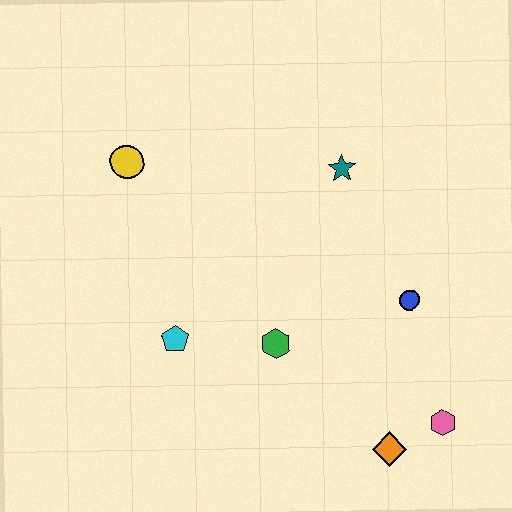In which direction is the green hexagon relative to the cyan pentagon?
The green hexagon is to the right of the cyan pentagon.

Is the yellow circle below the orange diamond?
No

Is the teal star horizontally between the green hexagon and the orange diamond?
Yes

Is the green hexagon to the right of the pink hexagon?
No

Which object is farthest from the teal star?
The orange diamond is farthest from the teal star.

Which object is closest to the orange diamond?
The pink hexagon is closest to the orange diamond.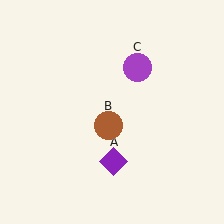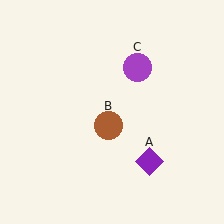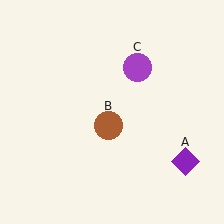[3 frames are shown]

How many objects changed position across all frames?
1 object changed position: purple diamond (object A).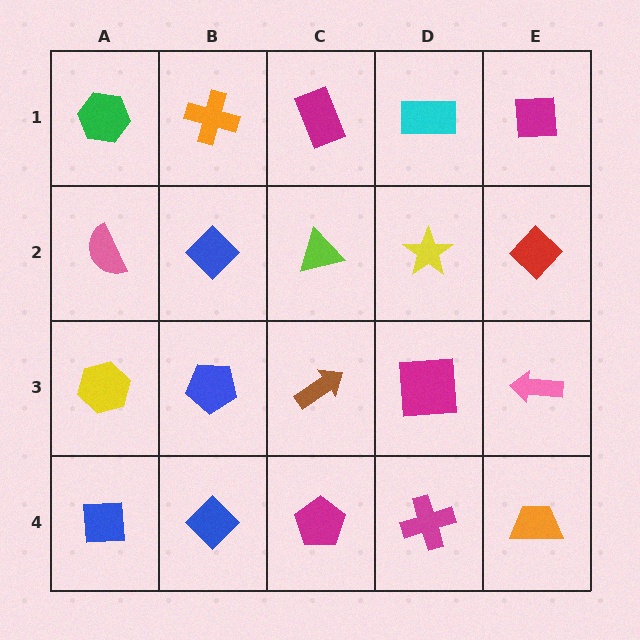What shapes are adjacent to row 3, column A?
A pink semicircle (row 2, column A), a blue square (row 4, column A), a blue pentagon (row 3, column B).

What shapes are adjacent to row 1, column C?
A lime triangle (row 2, column C), an orange cross (row 1, column B), a cyan rectangle (row 1, column D).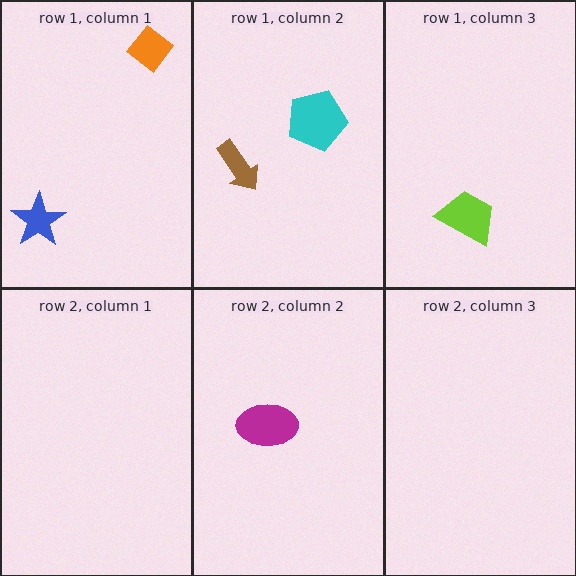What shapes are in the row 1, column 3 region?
The lime trapezoid.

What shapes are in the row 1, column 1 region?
The orange diamond, the blue star.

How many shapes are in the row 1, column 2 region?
2.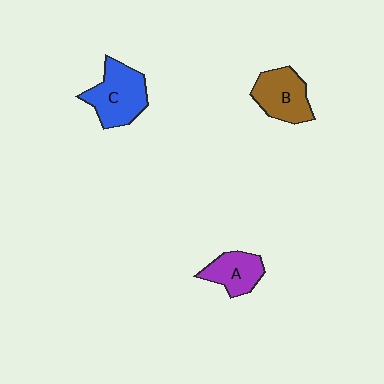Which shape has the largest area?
Shape C (blue).